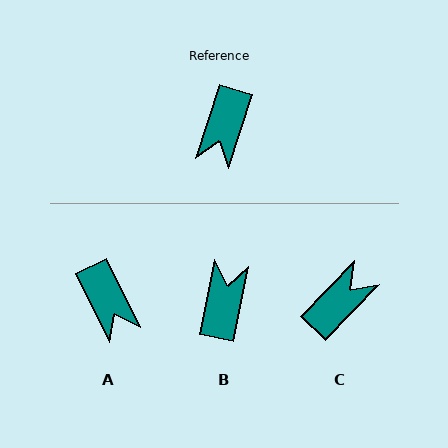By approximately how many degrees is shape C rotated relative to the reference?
Approximately 153 degrees counter-clockwise.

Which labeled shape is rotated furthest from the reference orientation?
B, about 174 degrees away.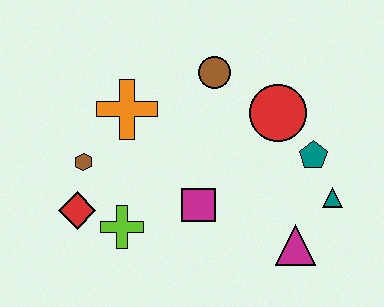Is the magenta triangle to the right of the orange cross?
Yes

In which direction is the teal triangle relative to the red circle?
The teal triangle is below the red circle.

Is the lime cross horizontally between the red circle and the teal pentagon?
No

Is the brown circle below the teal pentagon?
No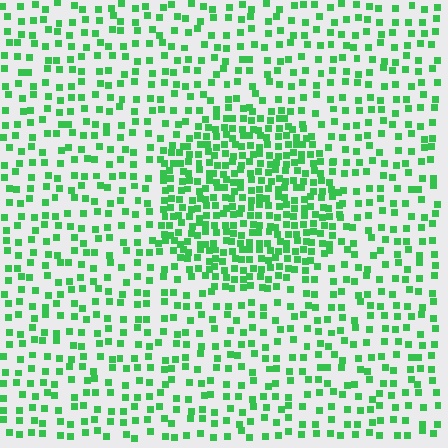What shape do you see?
I see a circle.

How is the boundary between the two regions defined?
The boundary is defined by a change in element density (approximately 2.2x ratio). All elements are the same color, size, and shape.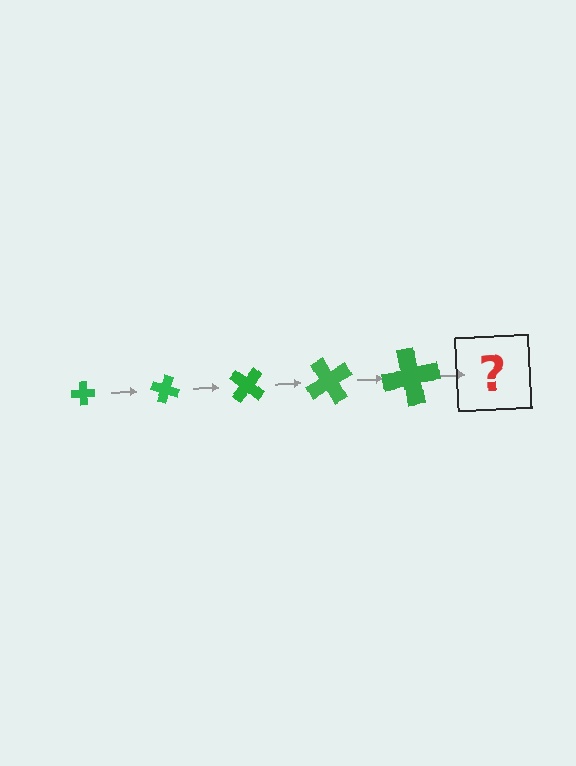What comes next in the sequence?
The next element should be a cross, larger than the previous one and rotated 100 degrees from the start.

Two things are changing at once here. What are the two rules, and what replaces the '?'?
The two rules are that the cross grows larger each step and it rotates 20 degrees each step. The '?' should be a cross, larger than the previous one and rotated 100 degrees from the start.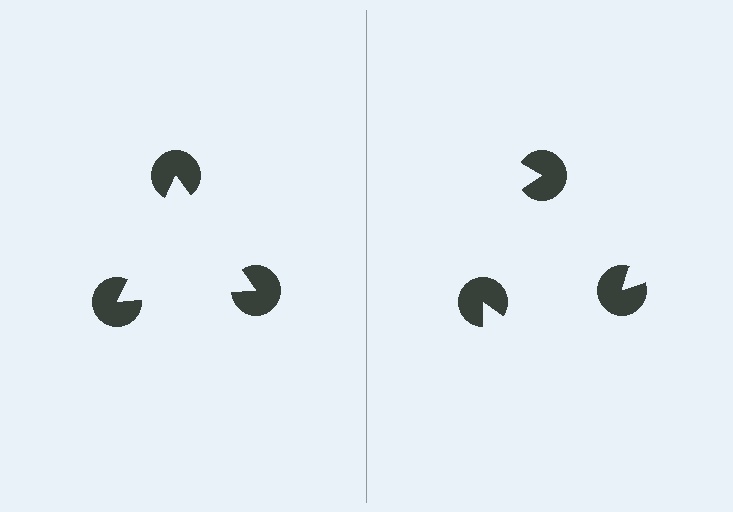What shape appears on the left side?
An illusory triangle.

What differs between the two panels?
The pac-man discs are positioned identically on both sides; only the wedge orientations differ. On the left they align to a triangle; on the right they are misaligned.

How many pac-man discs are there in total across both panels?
6 — 3 on each side.